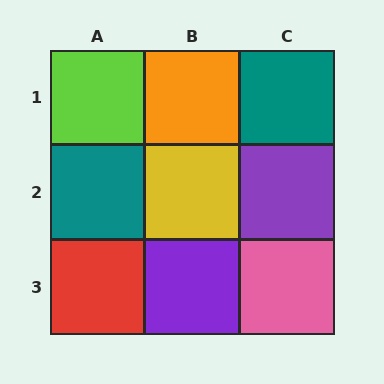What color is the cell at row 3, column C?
Pink.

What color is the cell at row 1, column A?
Lime.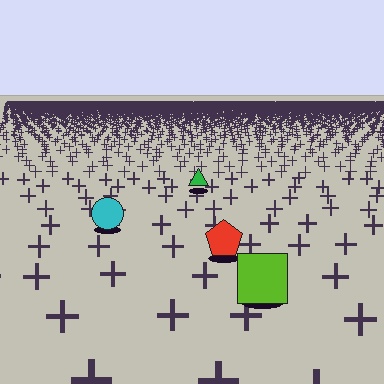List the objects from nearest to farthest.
From nearest to farthest: the lime square, the red pentagon, the cyan circle, the green triangle.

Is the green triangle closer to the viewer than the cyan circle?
No. The cyan circle is closer — you can tell from the texture gradient: the ground texture is coarser near it.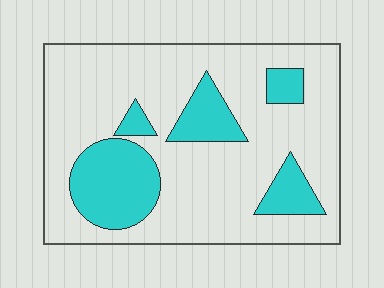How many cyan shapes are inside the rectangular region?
5.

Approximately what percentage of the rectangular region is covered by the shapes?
Approximately 25%.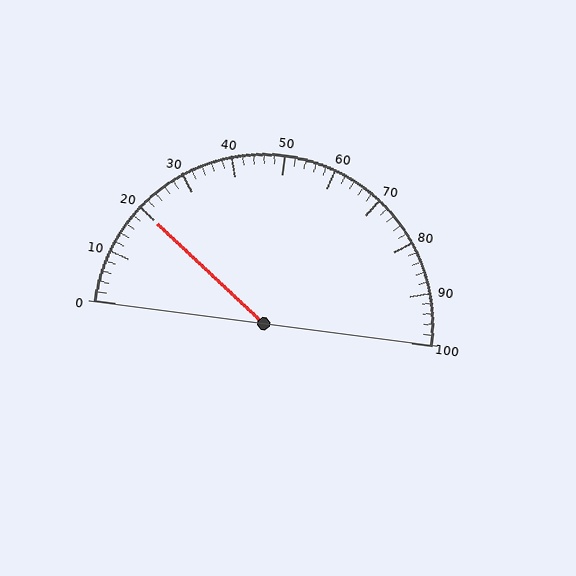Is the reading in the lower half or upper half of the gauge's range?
The reading is in the lower half of the range (0 to 100).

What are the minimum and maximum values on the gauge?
The gauge ranges from 0 to 100.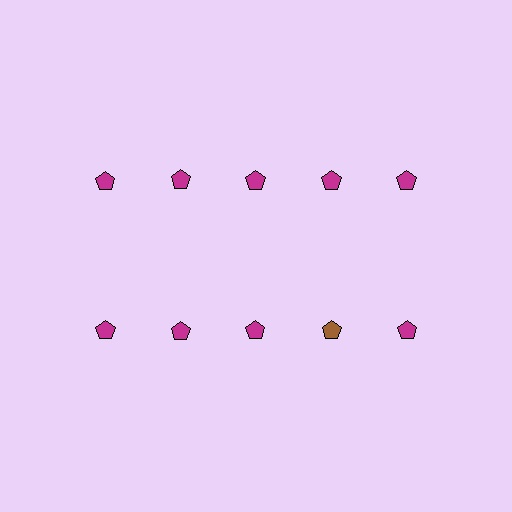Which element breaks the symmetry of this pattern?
The brown pentagon in the second row, second from right column breaks the symmetry. All other shapes are magenta pentagons.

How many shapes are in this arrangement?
There are 10 shapes arranged in a grid pattern.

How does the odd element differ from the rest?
It has a different color: brown instead of magenta.